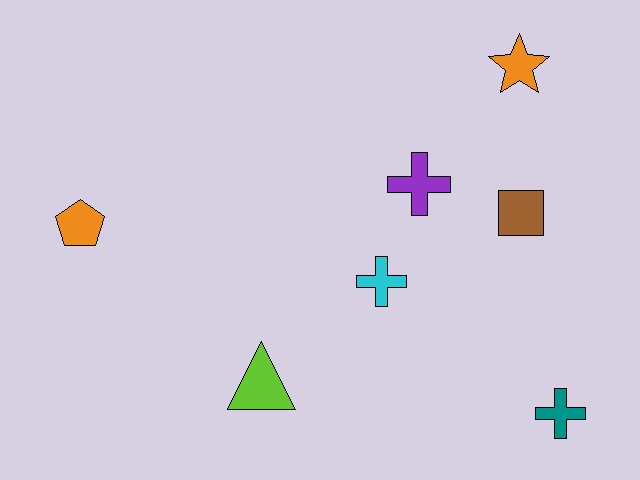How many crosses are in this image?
There are 3 crosses.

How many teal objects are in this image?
There is 1 teal object.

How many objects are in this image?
There are 7 objects.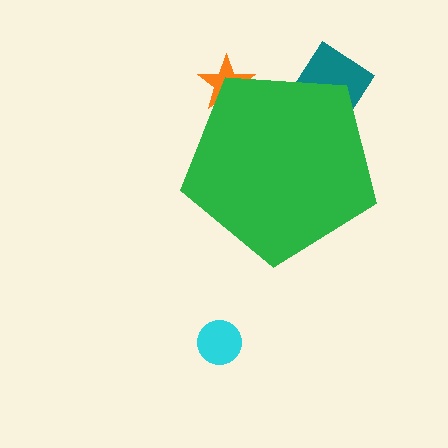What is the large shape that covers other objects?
A green pentagon.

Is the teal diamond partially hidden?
Yes, the teal diamond is partially hidden behind the green pentagon.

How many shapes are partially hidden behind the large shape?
2 shapes are partially hidden.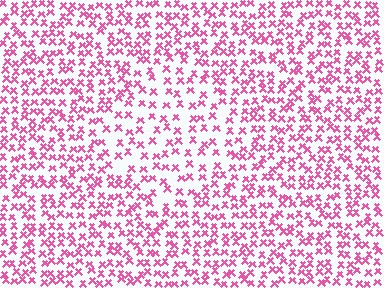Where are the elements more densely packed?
The elements are more densely packed outside the diamond boundary.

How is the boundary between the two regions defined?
The boundary is defined by a change in element density (approximately 1.7x ratio). All elements are the same color, size, and shape.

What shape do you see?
I see a diamond.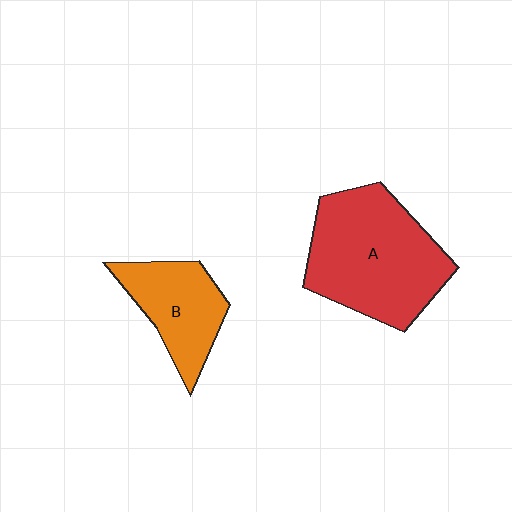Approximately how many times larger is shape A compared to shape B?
Approximately 1.8 times.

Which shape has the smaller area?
Shape B (orange).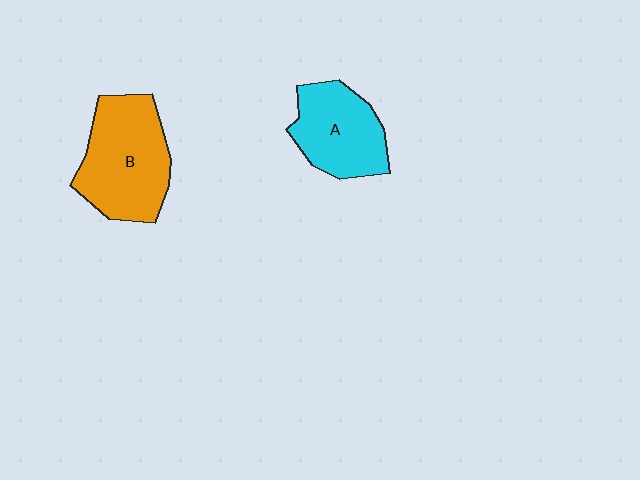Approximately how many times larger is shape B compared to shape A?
Approximately 1.3 times.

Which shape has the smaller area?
Shape A (cyan).